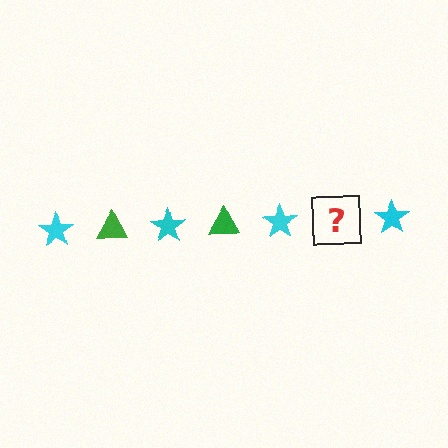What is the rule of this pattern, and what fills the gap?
The rule is that the pattern alternates between cyan star and green triangle. The gap should be filled with a green triangle.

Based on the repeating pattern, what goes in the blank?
The blank should be a green triangle.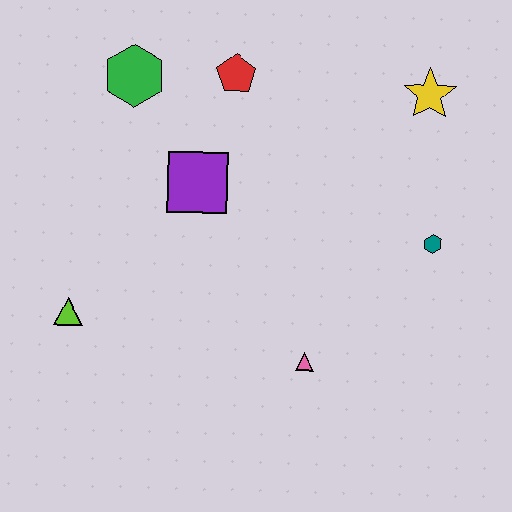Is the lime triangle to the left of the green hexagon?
Yes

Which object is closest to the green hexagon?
The red pentagon is closest to the green hexagon.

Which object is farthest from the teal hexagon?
The lime triangle is farthest from the teal hexagon.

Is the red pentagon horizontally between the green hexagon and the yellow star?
Yes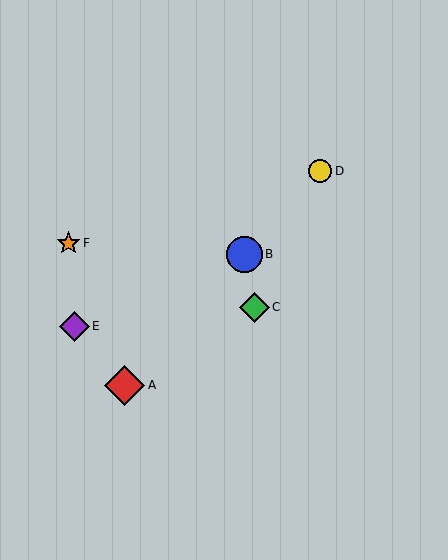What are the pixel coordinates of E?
Object E is at (74, 326).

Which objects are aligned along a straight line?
Objects A, B, D are aligned along a straight line.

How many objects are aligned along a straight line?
3 objects (A, B, D) are aligned along a straight line.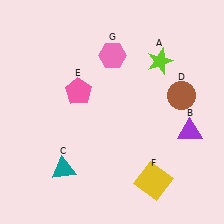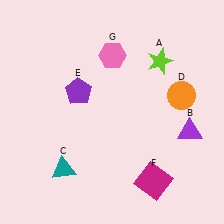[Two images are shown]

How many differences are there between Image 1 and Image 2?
There are 3 differences between the two images.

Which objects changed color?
D changed from brown to orange. E changed from pink to purple. F changed from yellow to magenta.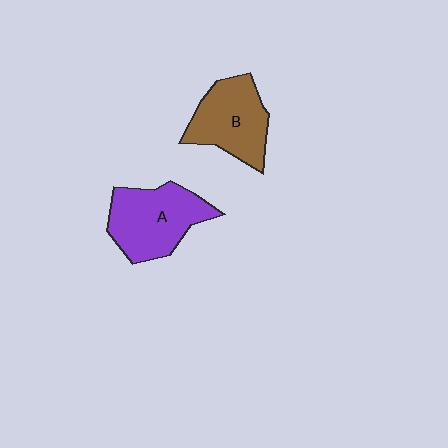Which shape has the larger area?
Shape A (purple).